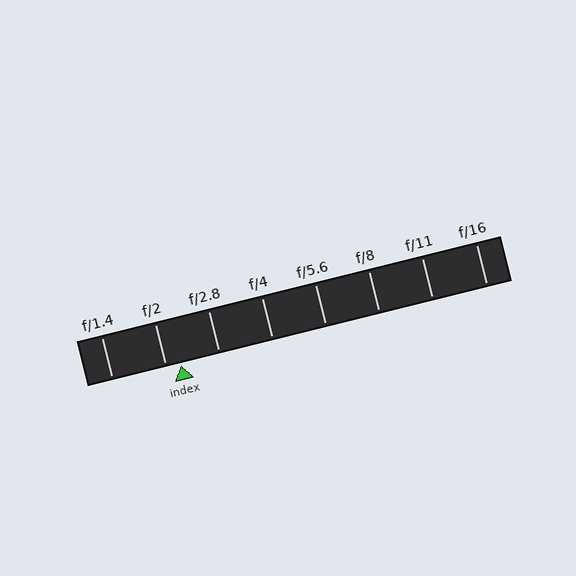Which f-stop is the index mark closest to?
The index mark is closest to f/2.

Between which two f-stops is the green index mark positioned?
The index mark is between f/2 and f/2.8.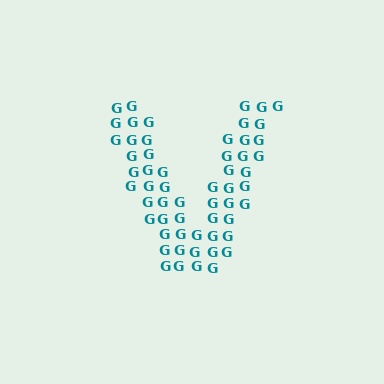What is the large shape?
The large shape is the letter V.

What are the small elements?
The small elements are letter G's.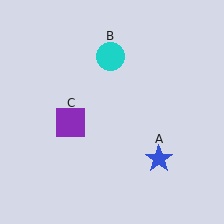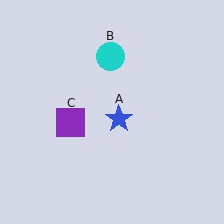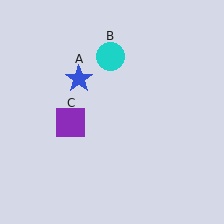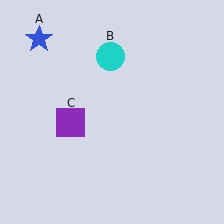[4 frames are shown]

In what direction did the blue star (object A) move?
The blue star (object A) moved up and to the left.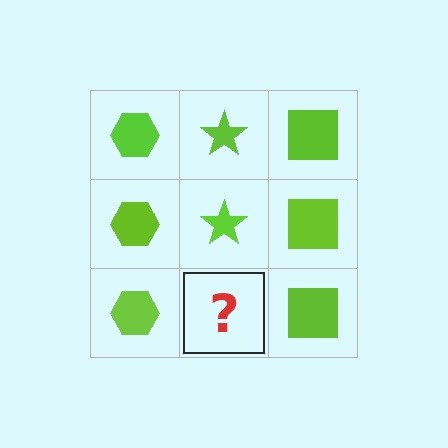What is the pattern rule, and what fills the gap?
The rule is that each column has a consistent shape. The gap should be filled with a lime star.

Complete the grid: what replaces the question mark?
The question mark should be replaced with a lime star.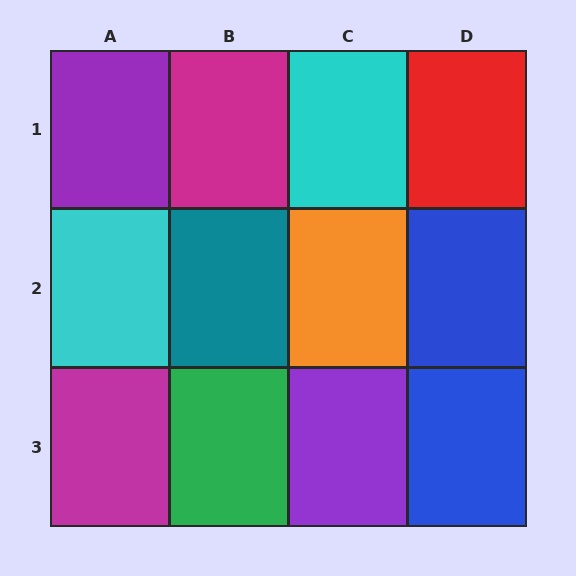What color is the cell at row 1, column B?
Magenta.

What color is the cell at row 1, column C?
Cyan.